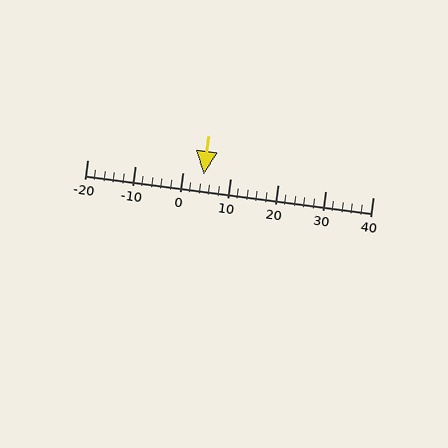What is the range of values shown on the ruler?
The ruler shows values from -20 to 40.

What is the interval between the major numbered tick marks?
The major tick marks are spaced 10 units apart.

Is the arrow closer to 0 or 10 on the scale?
The arrow is closer to 0.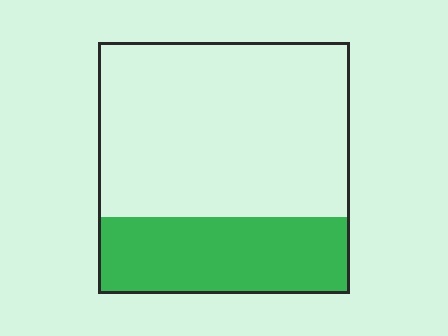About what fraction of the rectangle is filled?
About one third (1/3).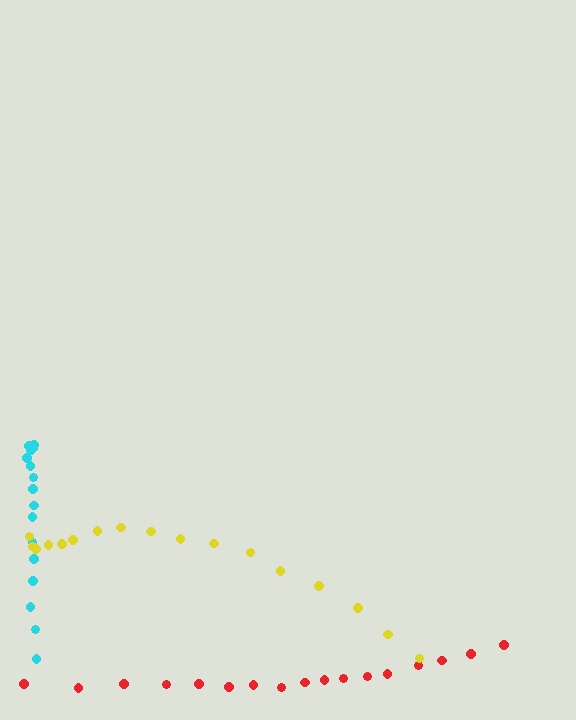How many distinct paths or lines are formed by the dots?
There are 3 distinct paths.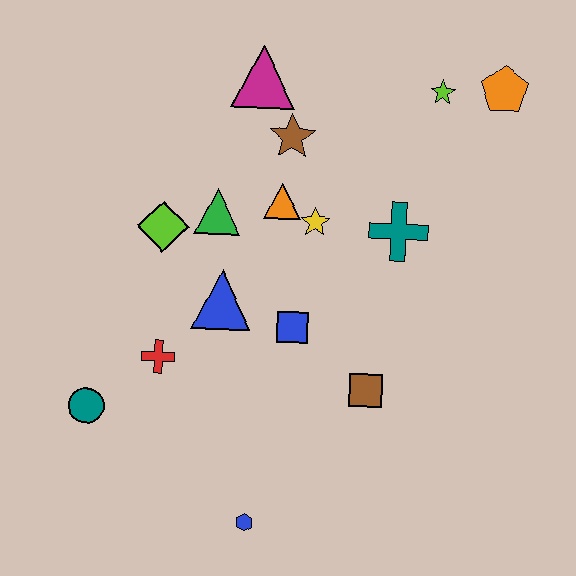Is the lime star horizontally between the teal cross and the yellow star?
No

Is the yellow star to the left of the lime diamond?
No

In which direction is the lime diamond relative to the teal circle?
The lime diamond is above the teal circle.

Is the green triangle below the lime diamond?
No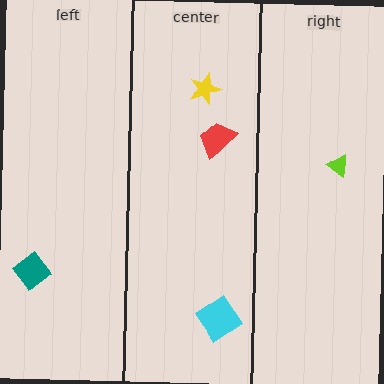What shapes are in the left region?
The teal diamond.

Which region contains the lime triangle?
The right region.